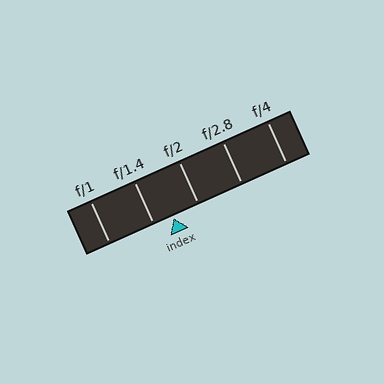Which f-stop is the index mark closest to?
The index mark is closest to f/1.4.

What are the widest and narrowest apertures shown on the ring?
The widest aperture shown is f/1 and the narrowest is f/4.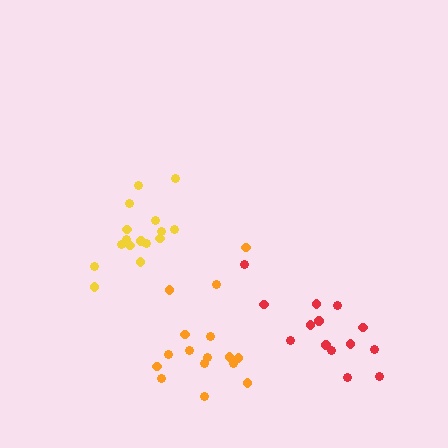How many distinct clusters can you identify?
There are 3 distinct clusters.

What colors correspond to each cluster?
The clusters are colored: orange, yellow, red.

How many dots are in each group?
Group 1: 16 dots, Group 2: 16 dots, Group 3: 14 dots (46 total).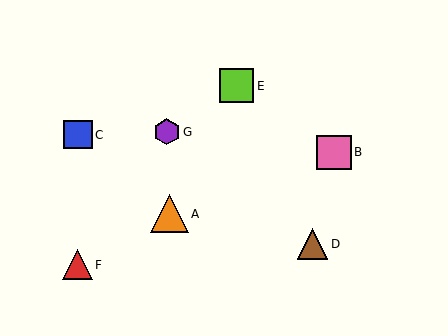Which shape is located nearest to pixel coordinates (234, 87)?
The lime square (labeled E) at (236, 86) is nearest to that location.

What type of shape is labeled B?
Shape B is a pink square.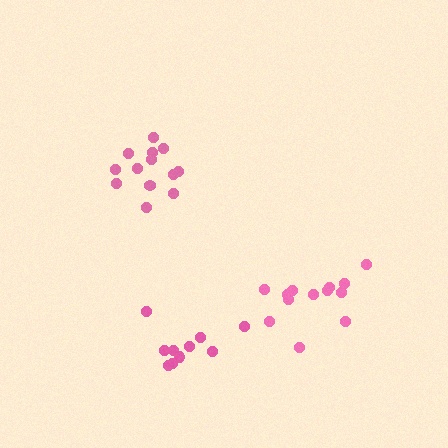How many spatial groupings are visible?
There are 3 spatial groupings.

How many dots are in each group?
Group 1: 10 dots, Group 2: 13 dots, Group 3: 13 dots (36 total).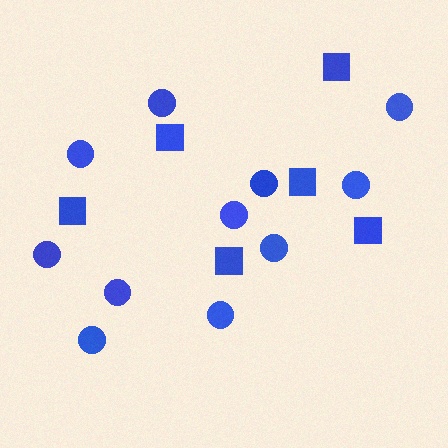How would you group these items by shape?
There are 2 groups: one group of circles (11) and one group of squares (6).